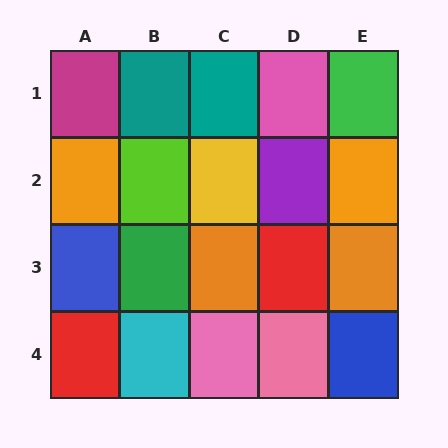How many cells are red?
2 cells are red.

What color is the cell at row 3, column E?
Orange.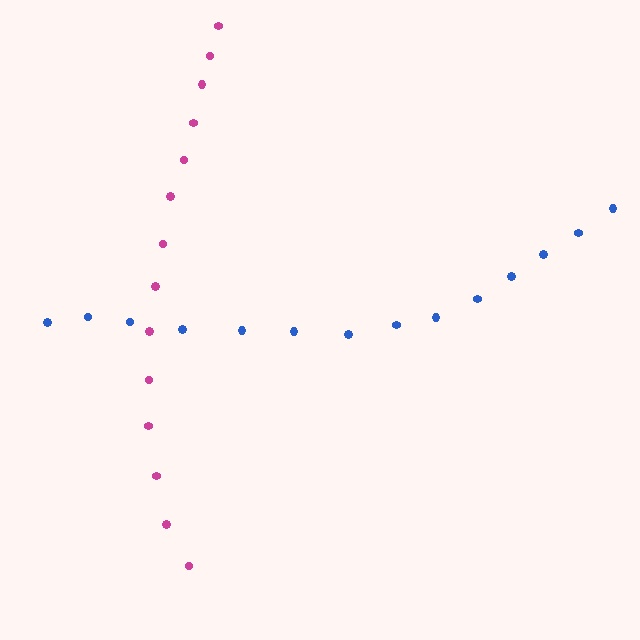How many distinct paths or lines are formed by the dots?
There are 2 distinct paths.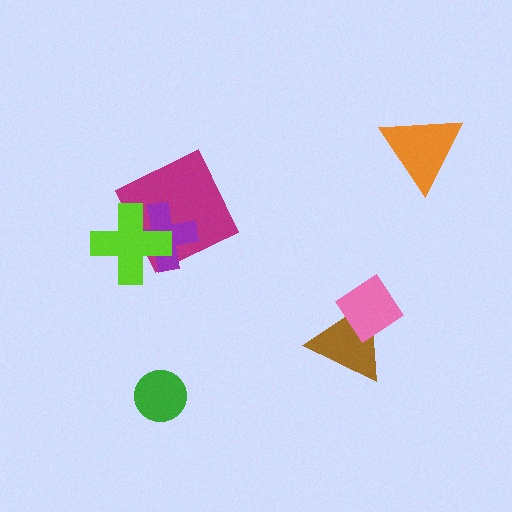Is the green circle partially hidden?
No, no other shape covers it.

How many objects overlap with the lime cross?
2 objects overlap with the lime cross.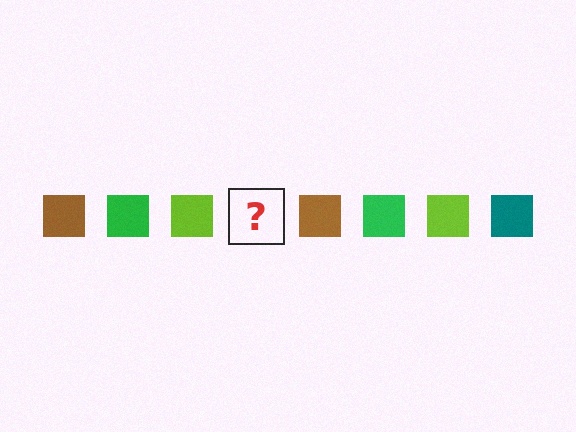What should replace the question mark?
The question mark should be replaced with a teal square.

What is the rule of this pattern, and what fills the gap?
The rule is that the pattern cycles through brown, green, lime, teal squares. The gap should be filled with a teal square.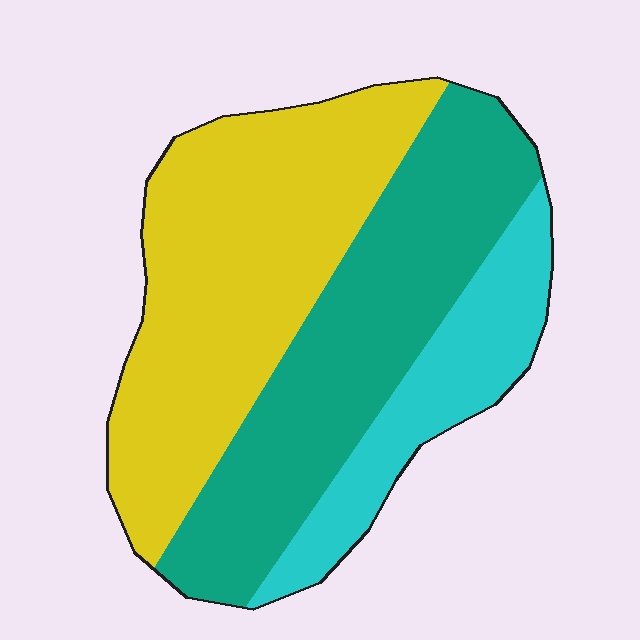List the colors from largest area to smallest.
From largest to smallest: yellow, teal, cyan.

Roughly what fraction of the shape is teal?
Teal takes up about three eighths (3/8) of the shape.